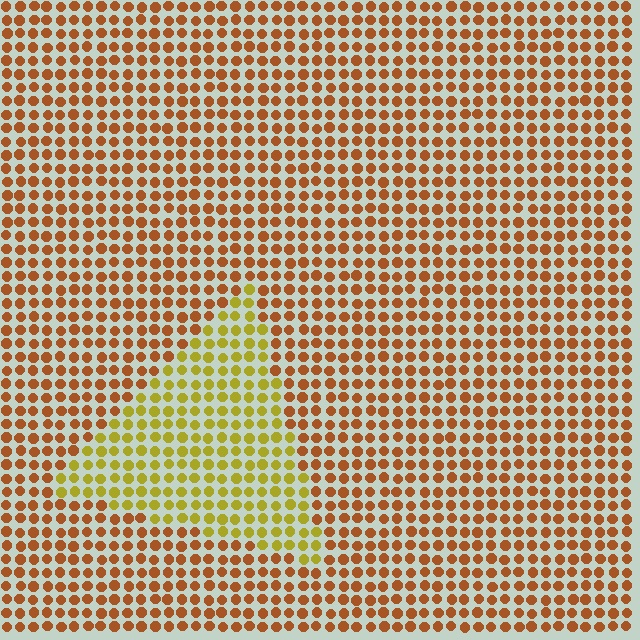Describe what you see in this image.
The image is filled with small brown elements in a uniform arrangement. A triangle-shaped region is visible where the elements are tinted to a slightly different hue, forming a subtle color boundary.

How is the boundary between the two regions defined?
The boundary is defined purely by a slight shift in hue (about 38 degrees). Spacing, size, and orientation are identical on both sides.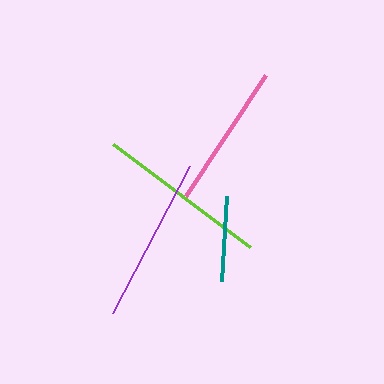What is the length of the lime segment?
The lime segment is approximately 171 pixels long.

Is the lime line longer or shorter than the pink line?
The lime line is longer than the pink line.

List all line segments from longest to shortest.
From longest to shortest: lime, purple, pink, teal.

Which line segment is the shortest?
The teal line is the shortest at approximately 85 pixels.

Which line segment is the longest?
The lime line is the longest at approximately 171 pixels.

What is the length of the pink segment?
The pink segment is approximately 145 pixels long.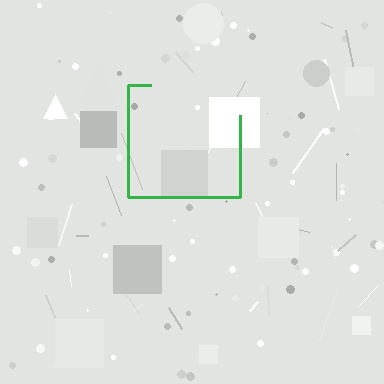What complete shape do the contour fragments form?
The contour fragments form a square.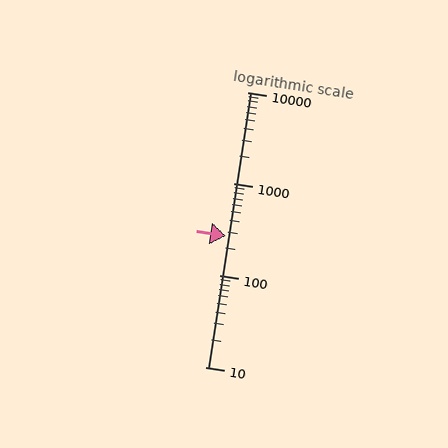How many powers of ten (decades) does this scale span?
The scale spans 3 decades, from 10 to 10000.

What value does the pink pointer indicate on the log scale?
The pointer indicates approximately 270.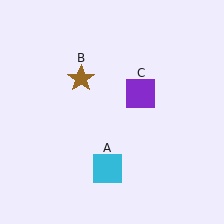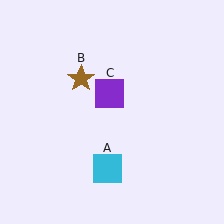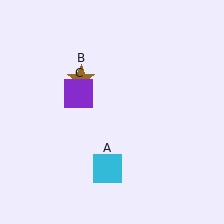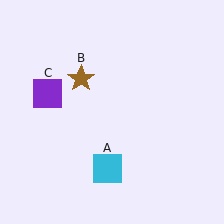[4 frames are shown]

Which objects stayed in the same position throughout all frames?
Cyan square (object A) and brown star (object B) remained stationary.